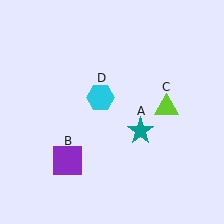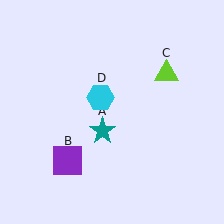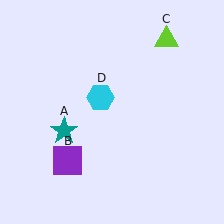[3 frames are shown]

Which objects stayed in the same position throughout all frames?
Purple square (object B) and cyan hexagon (object D) remained stationary.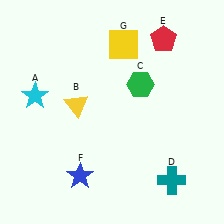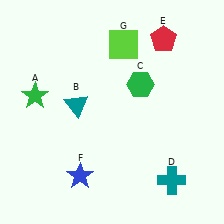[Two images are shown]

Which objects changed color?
A changed from cyan to green. B changed from yellow to teal. G changed from yellow to lime.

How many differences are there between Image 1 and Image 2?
There are 3 differences between the two images.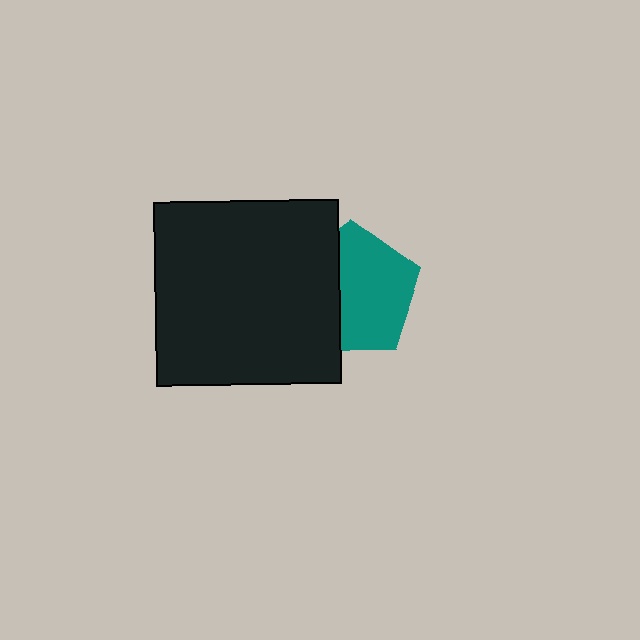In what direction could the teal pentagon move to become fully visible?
The teal pentagon could move right. That would shift it out from behind the black square entirely.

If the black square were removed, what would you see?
You would see the complete teal pentagon.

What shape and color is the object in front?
The object in front is a black square.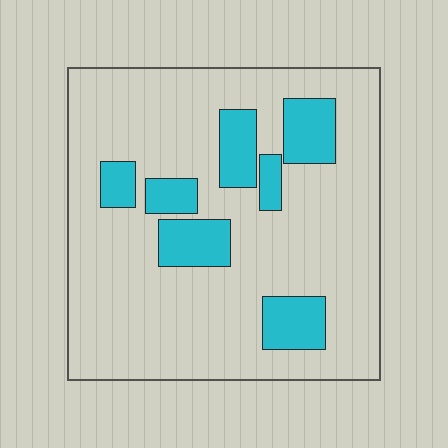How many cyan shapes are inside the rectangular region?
7.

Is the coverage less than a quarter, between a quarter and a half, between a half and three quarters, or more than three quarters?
Less than a quarter.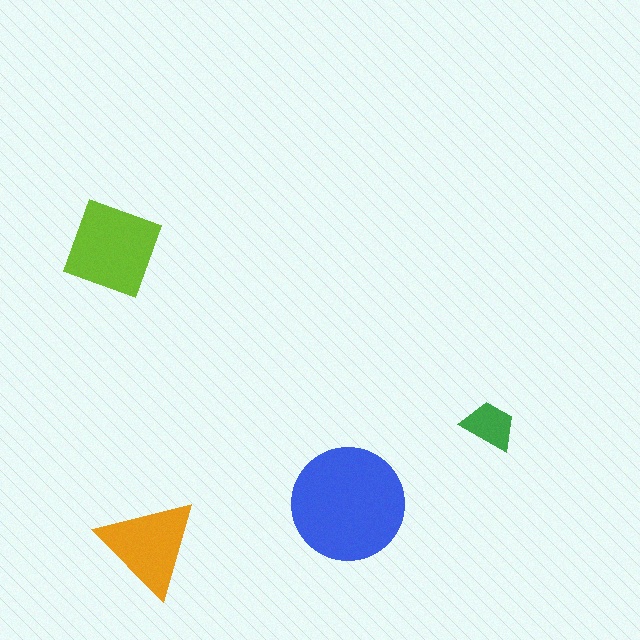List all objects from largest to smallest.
The blue circle, the lime diamond, the orange triangle, the green trapezoid.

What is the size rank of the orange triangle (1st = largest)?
3rd.